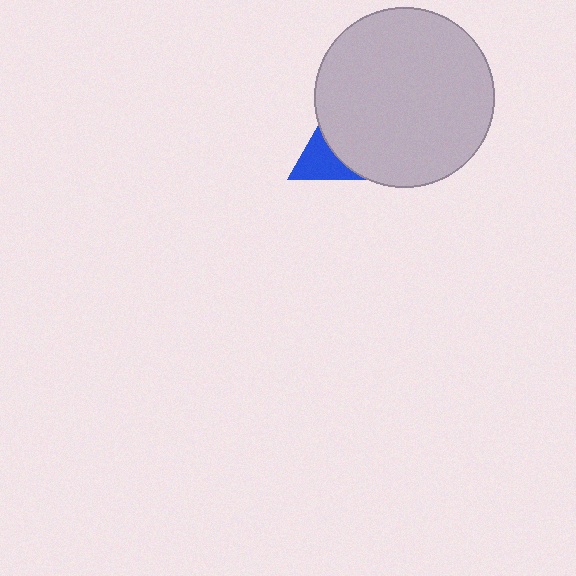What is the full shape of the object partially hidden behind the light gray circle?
The partially hidden object is a blue triangle.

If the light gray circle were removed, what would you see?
You would see the complete blue triangle.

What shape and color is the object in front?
The object in front is a light gray circle.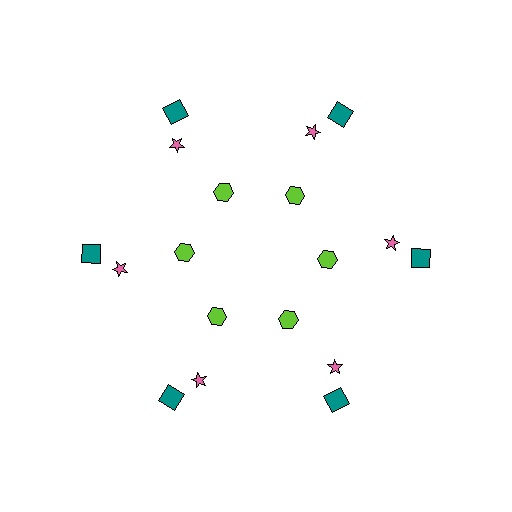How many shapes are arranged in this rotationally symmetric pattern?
There are 18 shapes, arranged in 6 groups of 3.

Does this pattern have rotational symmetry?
Yes, this pattern has 6-fold rotational symmetry. It looks the same after rotating 60 degrees around the center.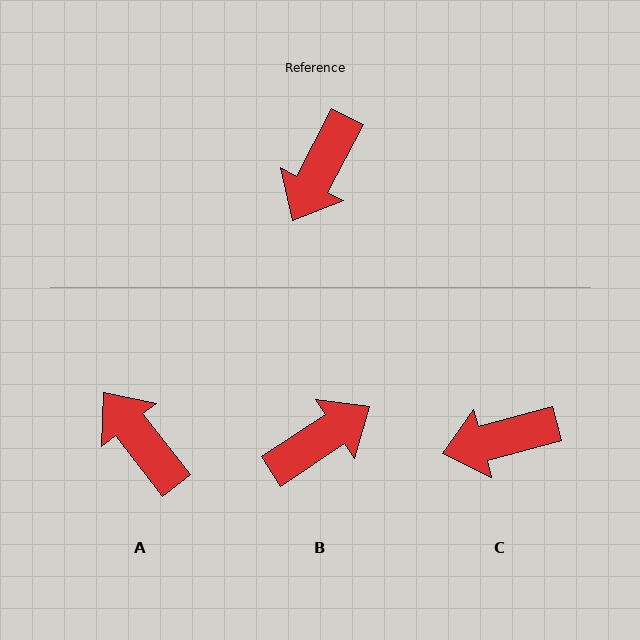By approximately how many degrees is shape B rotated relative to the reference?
Approximately 151 degrees counter-clockwise.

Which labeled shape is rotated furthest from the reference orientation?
B, about 151 degrees away.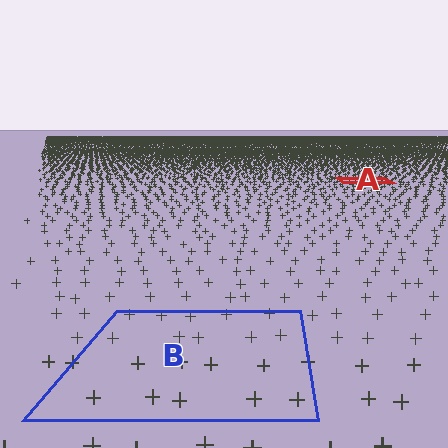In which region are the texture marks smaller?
The texture marks are smaller in region A, because it is farther away.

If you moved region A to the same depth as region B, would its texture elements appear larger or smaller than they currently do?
They would appear larger. At a closer depth, the same texture elements are projected at a bigger on-screen size.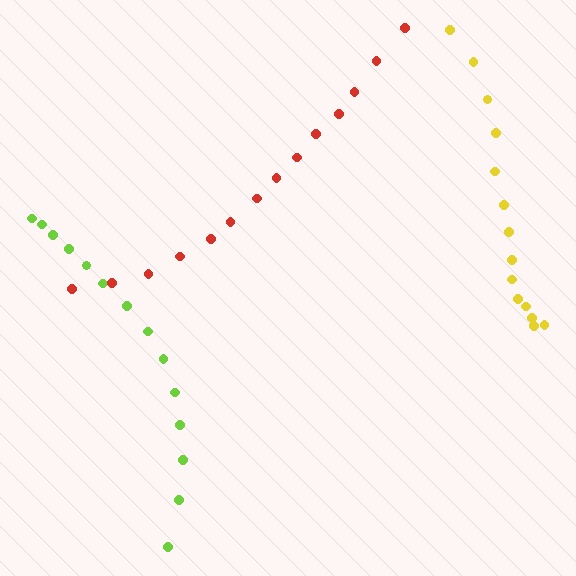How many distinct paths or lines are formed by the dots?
There are 3 distinct paths.